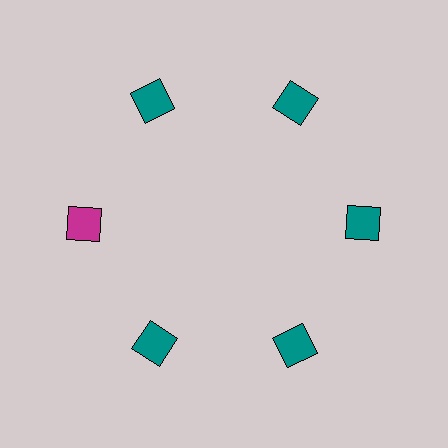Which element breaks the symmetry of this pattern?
The magenta diamond at roughly the 9 o'clock position breaks the symmetry. All other shapes are teal diamonds.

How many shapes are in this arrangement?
There are 6 shapes arranged in a ring pattern.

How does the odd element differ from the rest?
It has a different color: magenta instead of teal.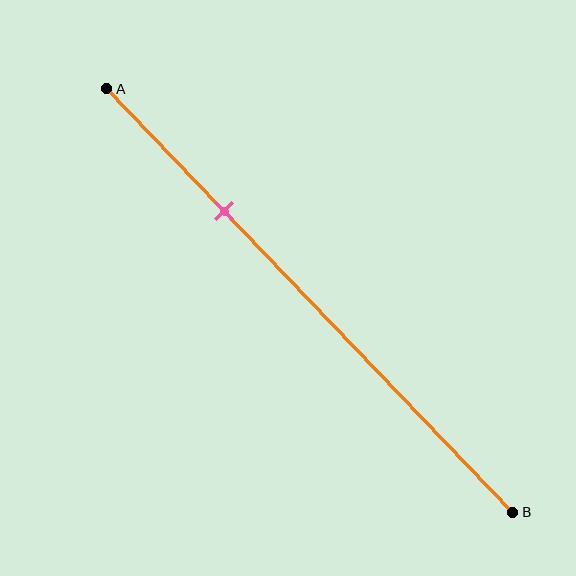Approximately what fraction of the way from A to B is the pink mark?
The pink mark is approximately 30% of the way from A to B.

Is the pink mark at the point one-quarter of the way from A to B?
No, the mark is at about 30% from A, not at the 25% one-quarter point.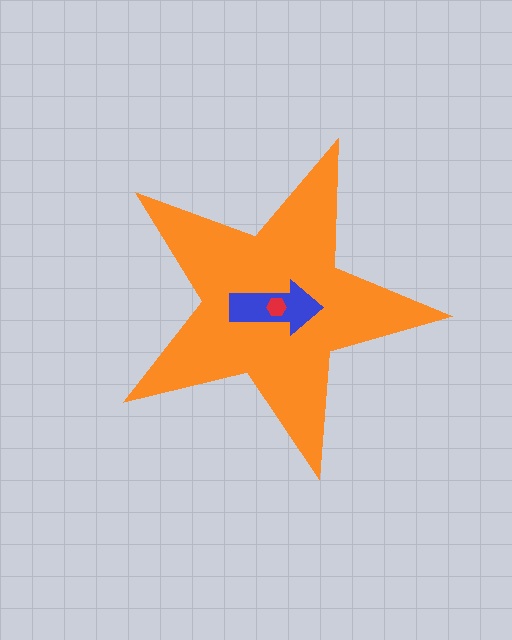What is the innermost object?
The red hexagon.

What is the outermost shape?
The orange star.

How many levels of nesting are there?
3.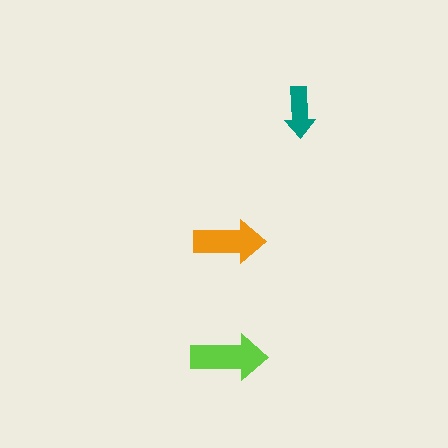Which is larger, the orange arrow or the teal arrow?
The orange one.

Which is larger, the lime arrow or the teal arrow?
The lime one.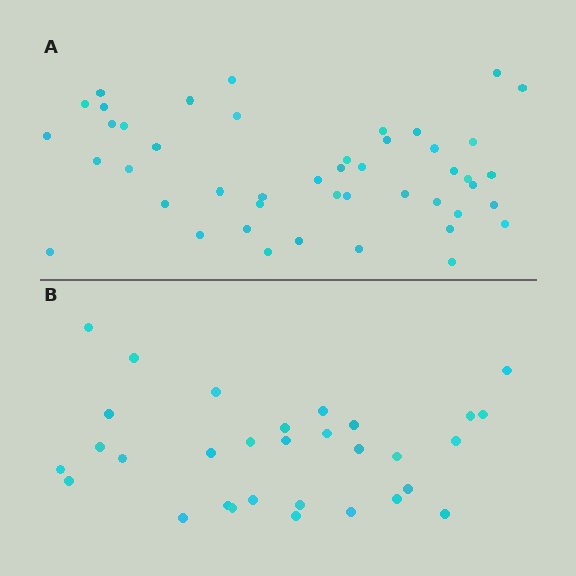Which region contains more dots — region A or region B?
Region A (the top region) has more dots.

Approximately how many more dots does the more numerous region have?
Region A has approximately 15 more dots than region B.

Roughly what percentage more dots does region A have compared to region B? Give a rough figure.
About 50% more.